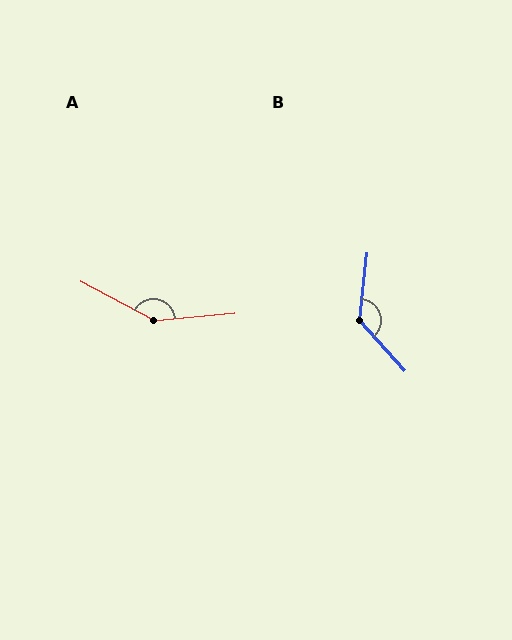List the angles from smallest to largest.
B (132°), A (147°).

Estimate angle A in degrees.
Approximately 147 degrees.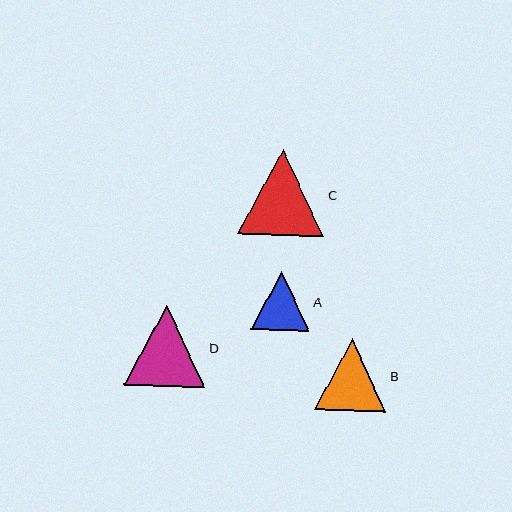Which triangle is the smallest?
Triangle A is the smallest with a size of approximately 59 pixels.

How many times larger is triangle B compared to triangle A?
Triangle B is approximately 1.2 times the size of triangle A.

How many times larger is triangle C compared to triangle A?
Triangle C is approximately 1.5 times the size of triangle A.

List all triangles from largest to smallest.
From largest to smallest: C, D, B, A.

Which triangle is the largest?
Triangle C is the largest with a size of approximately 86 pixels.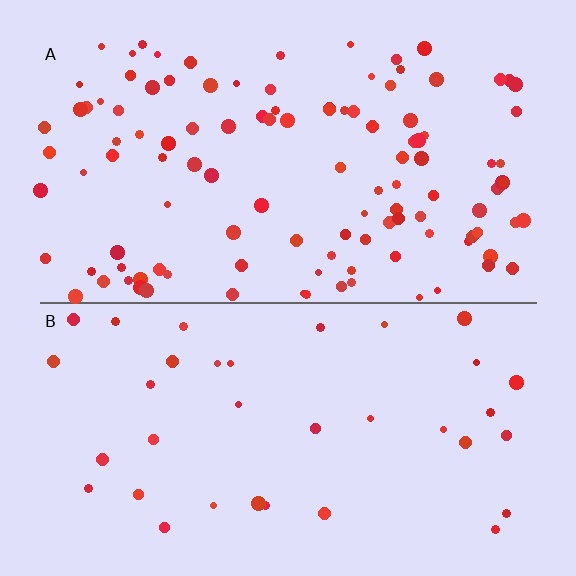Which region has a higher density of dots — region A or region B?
A (the top).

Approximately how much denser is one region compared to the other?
Approximately 3.2× — region A over region B.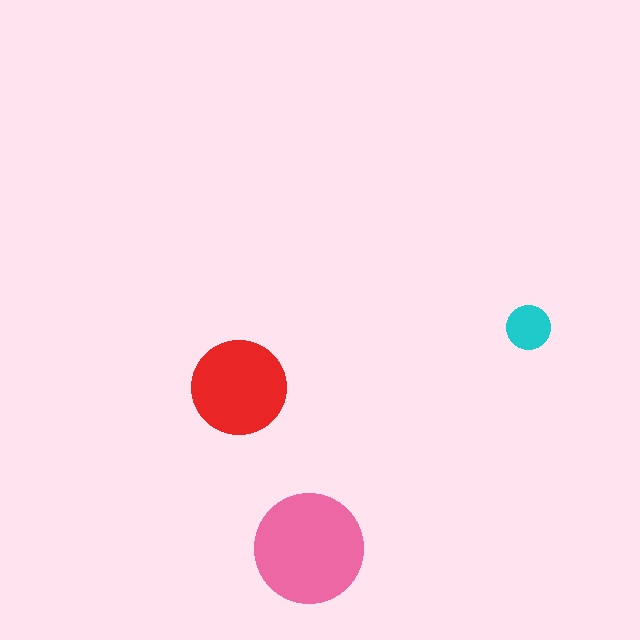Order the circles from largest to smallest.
the pink one, the red one, the cyan one.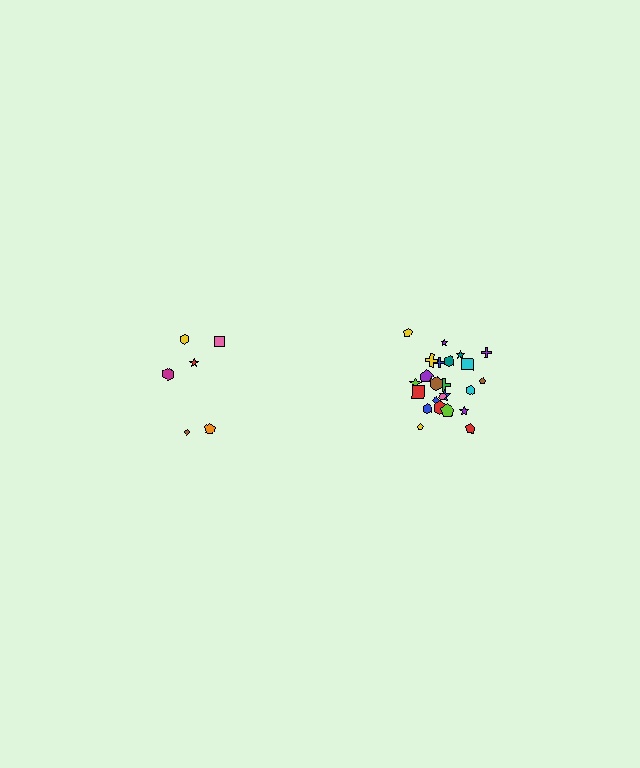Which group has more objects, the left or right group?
The right group.